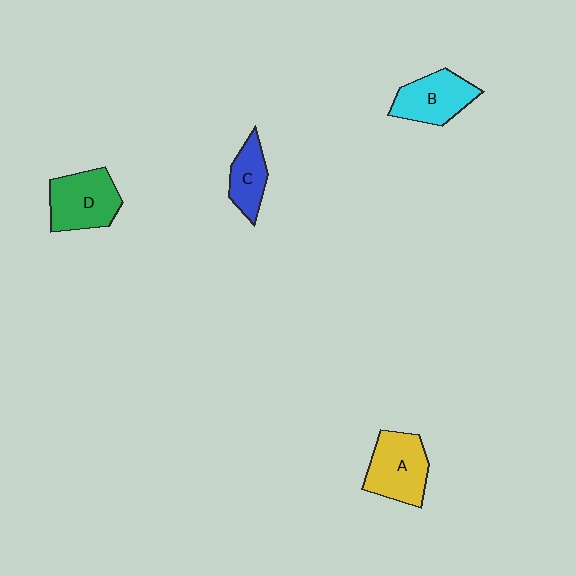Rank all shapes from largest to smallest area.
From largest to smallest: A (yellow), D (green), B (cyan), C (blue).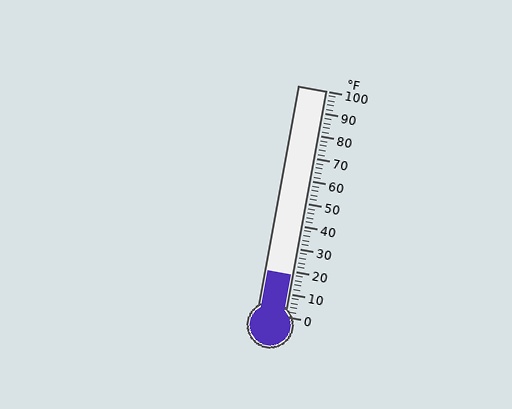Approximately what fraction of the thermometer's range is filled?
The thermometer is filled to approximately 20% of its range.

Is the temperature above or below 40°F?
The temperature is below 40°F.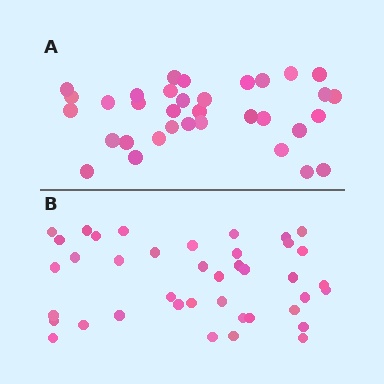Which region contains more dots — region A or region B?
Region B (the bottom region) has more dots.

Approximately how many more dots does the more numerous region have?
Region B has about 6 more dots than region A.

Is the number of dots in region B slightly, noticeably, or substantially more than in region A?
Region B has only slightly more — the two regions are fairly close. The ratio is roughly 1.2 to 1.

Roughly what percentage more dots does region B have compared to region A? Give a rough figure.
About 20% more.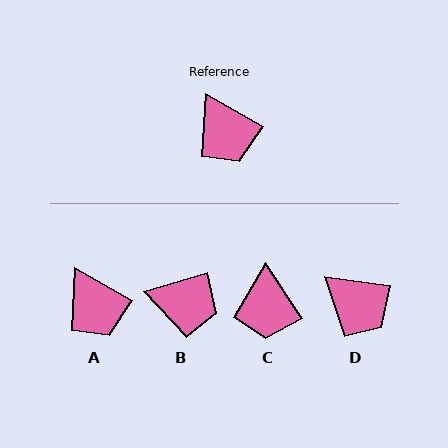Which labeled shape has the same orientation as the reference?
A.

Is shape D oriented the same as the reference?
No, it is off by about 21 degrees.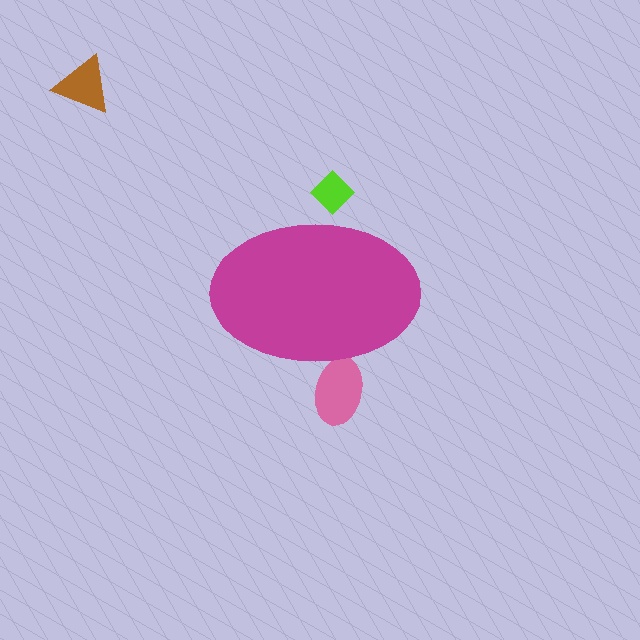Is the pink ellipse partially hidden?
Yes, the pink ellipse is partially hidden behind the magenta ellipse.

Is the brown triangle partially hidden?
No, the brown triangle is fully visible.